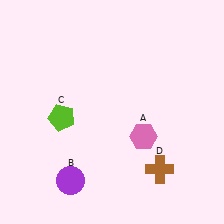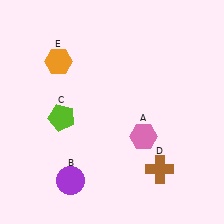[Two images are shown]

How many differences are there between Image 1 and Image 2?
There is 1 difference between the two images.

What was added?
An orange hexagon (E) was added in Image 2.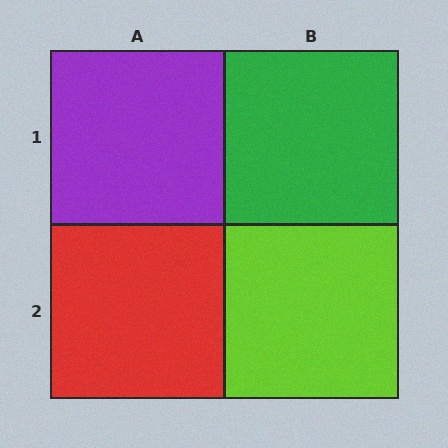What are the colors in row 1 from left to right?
Purple, green.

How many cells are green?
1 cell is green.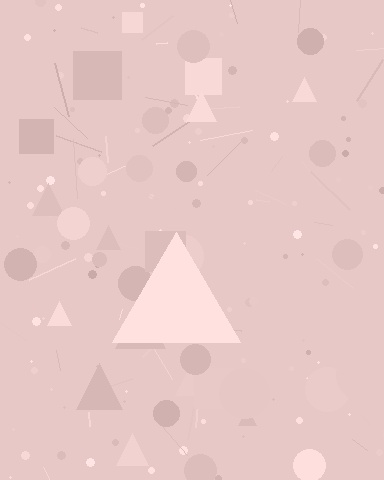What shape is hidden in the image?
A triangle is hidden in the image.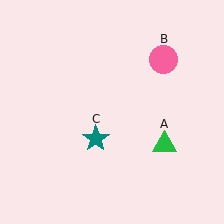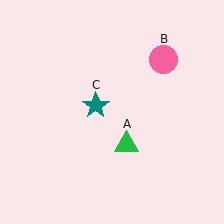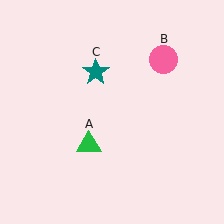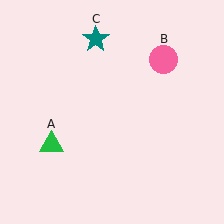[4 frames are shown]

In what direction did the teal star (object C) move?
The teal star (object C) moved up.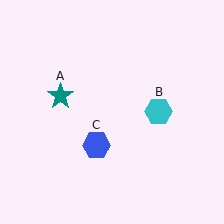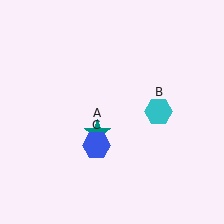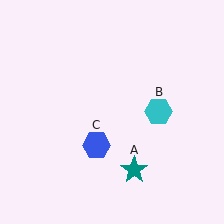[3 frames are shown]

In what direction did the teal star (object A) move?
The teal star (object A) moved down and to the right.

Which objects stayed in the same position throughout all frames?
Cyan hexagon (object B) and blue hexagon (object C) remained stationary.